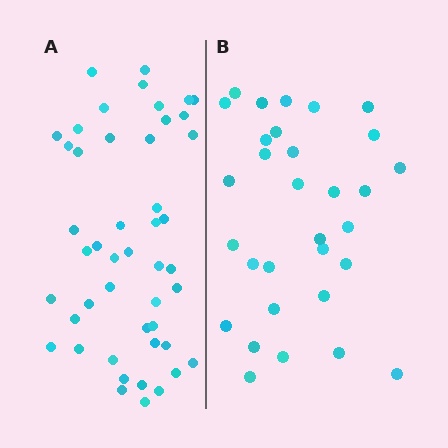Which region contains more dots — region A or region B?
Region A (the left region) has more dots.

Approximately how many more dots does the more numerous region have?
Region A has approximately 15 more dots than region B.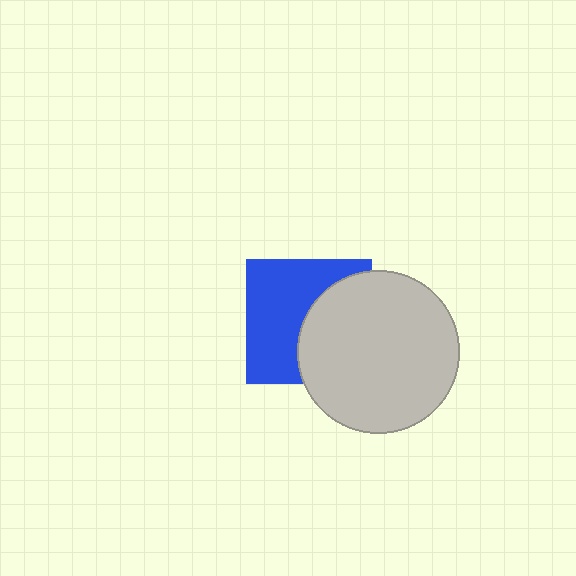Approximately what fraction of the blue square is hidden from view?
Roughly 44% of the blue square is hidden behind the light gray circle.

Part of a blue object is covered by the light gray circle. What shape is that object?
It is a square.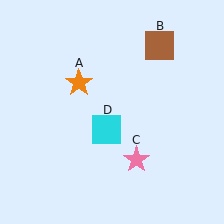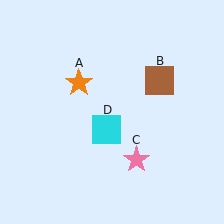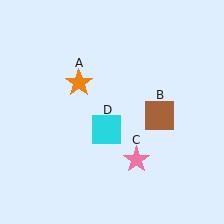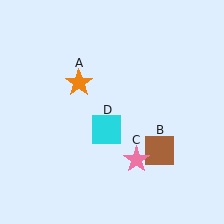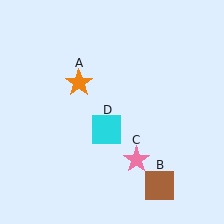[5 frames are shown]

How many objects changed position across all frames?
1 object changed position: brown square (object B).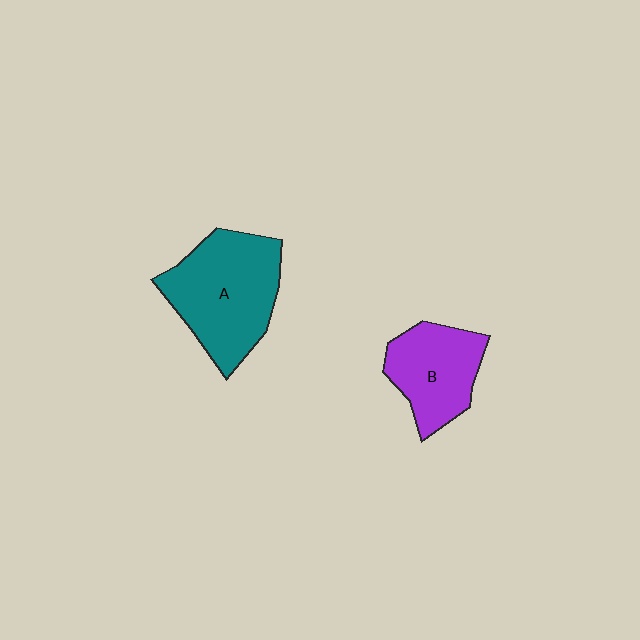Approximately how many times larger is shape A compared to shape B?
Approximately 1.5 times.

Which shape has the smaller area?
Shape B (purple).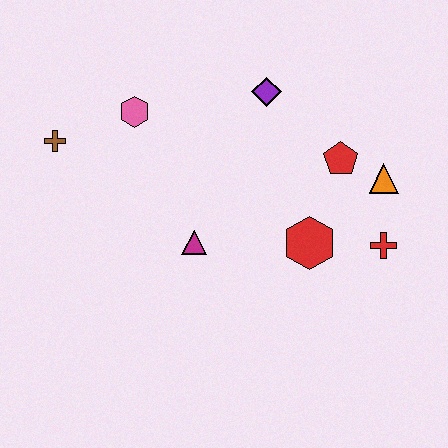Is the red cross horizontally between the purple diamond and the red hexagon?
No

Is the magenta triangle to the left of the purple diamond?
Yes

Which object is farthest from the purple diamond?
The brown cross is farthest from the purple diamond.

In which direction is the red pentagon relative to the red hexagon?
The red pentagon is above the red hexagon.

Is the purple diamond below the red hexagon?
No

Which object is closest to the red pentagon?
The orange triangle is closest to the red pentagon.